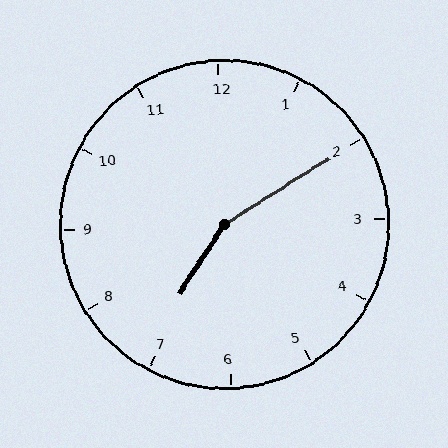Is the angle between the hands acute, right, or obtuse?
It is obtuse.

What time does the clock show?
7:10.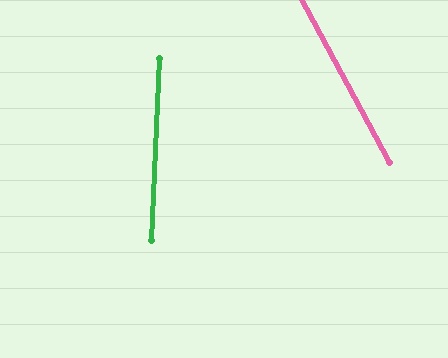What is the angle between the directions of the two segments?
Approximately 30 degrees.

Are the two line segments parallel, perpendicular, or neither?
Neither parallel nor perpendicular — they differ by about 30°.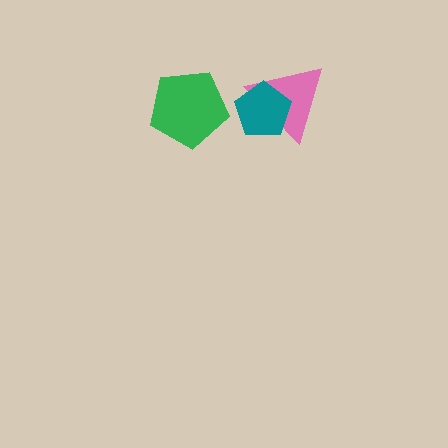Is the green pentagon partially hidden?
No, no other shape covers it.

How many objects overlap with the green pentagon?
0 objects overlap with the green pentagon.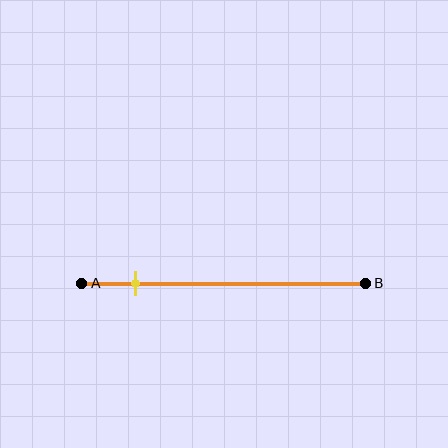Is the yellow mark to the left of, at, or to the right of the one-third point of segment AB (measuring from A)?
The yellow mark is to the left of the one-third point of segment AB.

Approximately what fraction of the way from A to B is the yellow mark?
The yellow mark is approximately 20% of the way from A to B.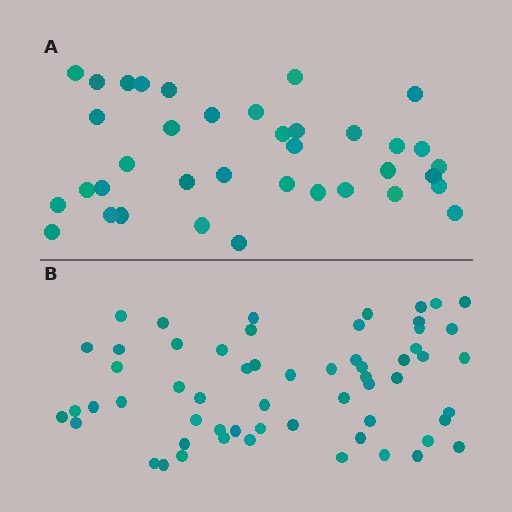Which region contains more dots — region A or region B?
Region B (the bottom region) has more dots.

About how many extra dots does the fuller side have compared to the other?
Region B has approximately 20 more dots than region A.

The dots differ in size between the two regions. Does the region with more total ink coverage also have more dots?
No. Region A has more total ink coverage because its dots are larger, but region B actually contains more individual dots. Total area can be misleading — the number of items is what matters here.